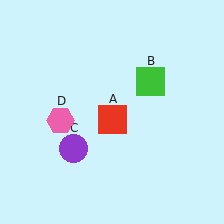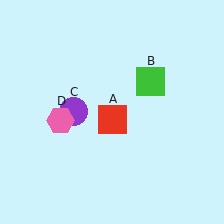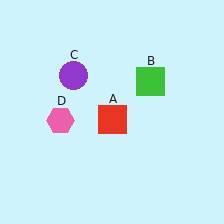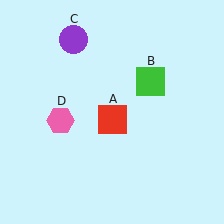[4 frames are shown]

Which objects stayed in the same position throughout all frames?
Red square (object A) and green square (object B) and pink hexagon (object D) remained stationary.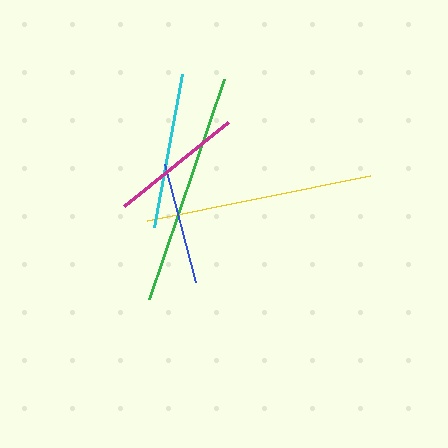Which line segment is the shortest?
The blue line is the shortest at approximately 121 pixels.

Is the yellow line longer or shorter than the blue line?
The yellow line is longer than the blue line.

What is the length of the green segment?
The green segment is approximately 232 pixels long.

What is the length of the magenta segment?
The magenta segment is approximately 134 pixels long.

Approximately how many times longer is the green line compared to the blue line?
The green line is approximately 1.9 times the length of the blue line.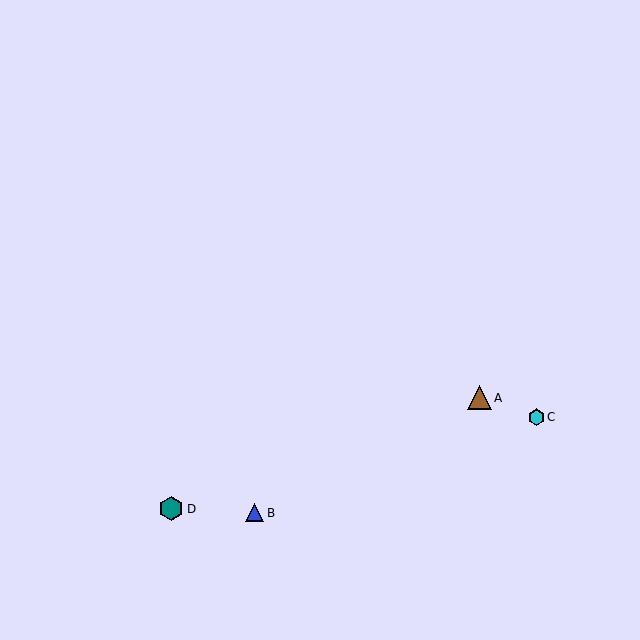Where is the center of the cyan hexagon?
The center of the cyan hexagon is at (536, 417).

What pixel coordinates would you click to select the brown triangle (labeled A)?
Click at (479, 398) to select the brown triangle A.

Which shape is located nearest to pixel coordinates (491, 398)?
The brown triangle (labeled A) at (479, 398) is nearest to that location.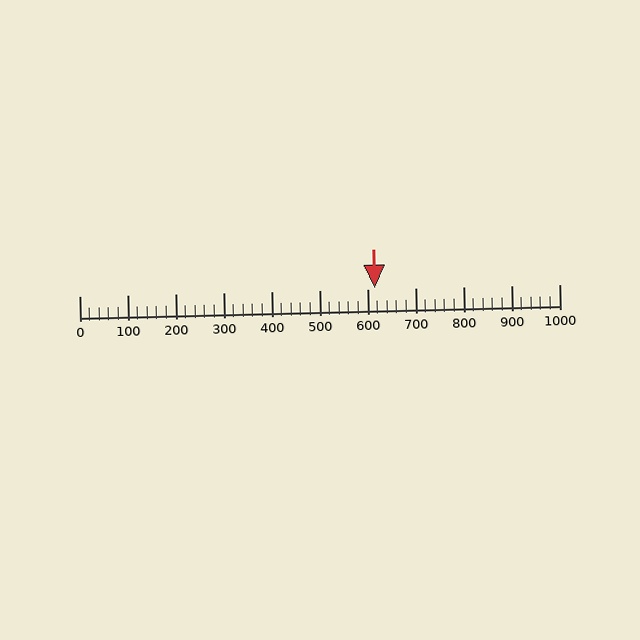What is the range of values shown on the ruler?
The ruler shows values from 0 to 1000.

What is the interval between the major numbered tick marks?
The major tick marks are spaced 100 units apart.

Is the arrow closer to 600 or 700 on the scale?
The arrow is closer to 600.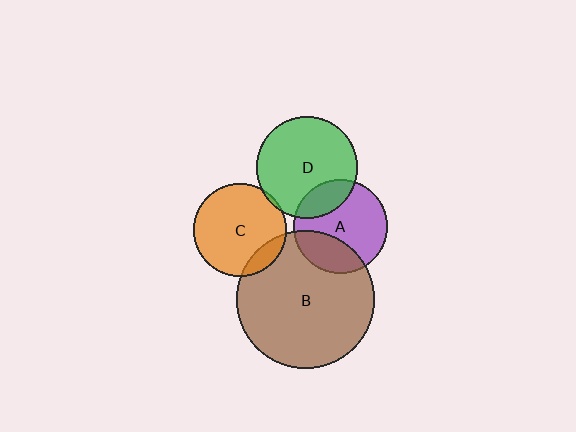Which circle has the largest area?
Circle B (brown).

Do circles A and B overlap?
Yes.